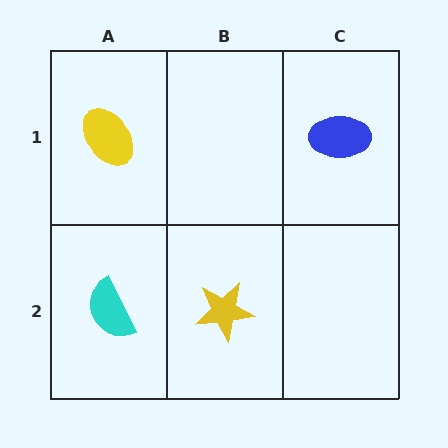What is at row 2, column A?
A cyan semicircle.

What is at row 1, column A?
A yellow ellipse.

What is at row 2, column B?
A yellow star.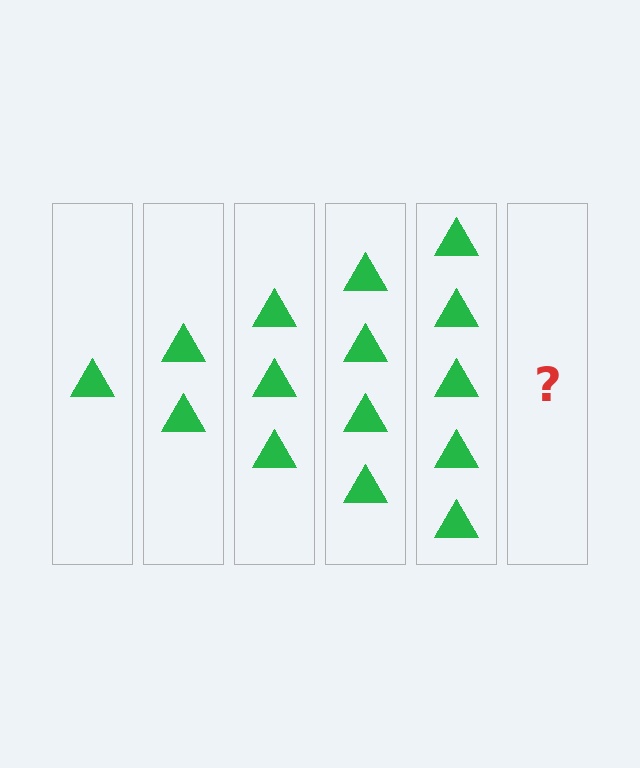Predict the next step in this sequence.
The next step is 6 triangles.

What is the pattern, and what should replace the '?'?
The pattern is that each step adds one more triangle. The '?' should be 6 triangles.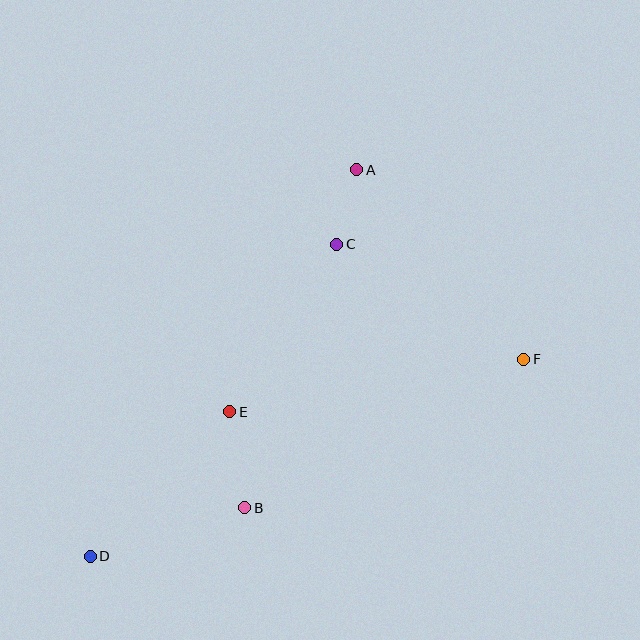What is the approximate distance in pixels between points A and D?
The distance between A and D is approximately 470 pixels.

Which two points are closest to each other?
Points A and C are closest to each other.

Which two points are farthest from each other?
Points D and F are farthest from each other.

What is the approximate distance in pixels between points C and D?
The distance between C and D is approximately 397 pixels.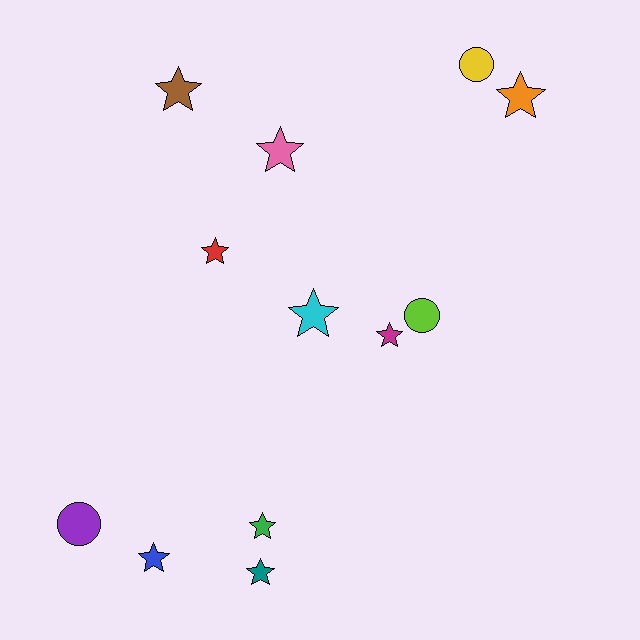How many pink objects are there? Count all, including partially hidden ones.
There is 1 pink object.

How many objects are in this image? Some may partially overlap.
There are 12 objects.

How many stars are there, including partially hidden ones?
There are 9 stars.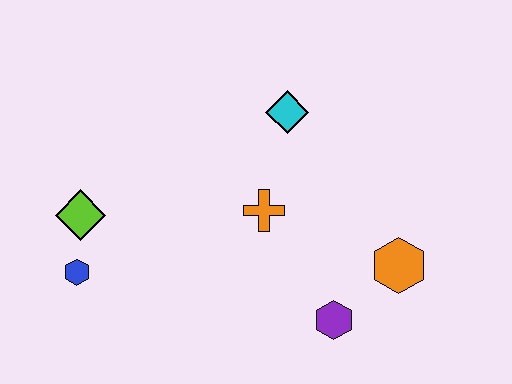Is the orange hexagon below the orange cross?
Yes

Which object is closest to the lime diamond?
The blue hexagon is closest to the lime diamond.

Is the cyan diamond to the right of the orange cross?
Yes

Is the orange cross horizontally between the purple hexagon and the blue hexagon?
Yes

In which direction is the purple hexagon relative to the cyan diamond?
The purple hexagon is below the cyan diamond.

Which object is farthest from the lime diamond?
The orange hexagon is farthest from the lime diamond.